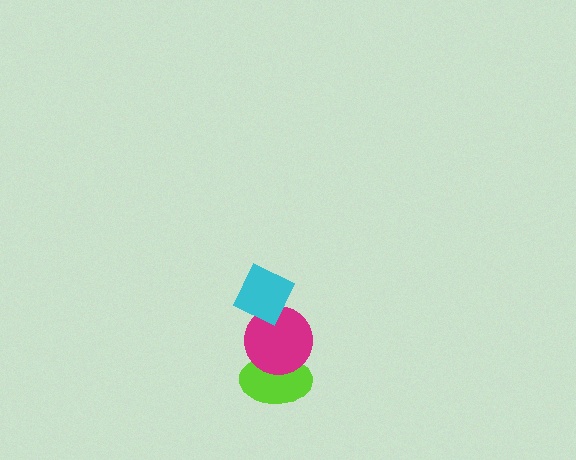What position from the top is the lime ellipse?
The lime ellipse is 3rd from the top.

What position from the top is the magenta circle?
The magenta circle is 2nd from the top.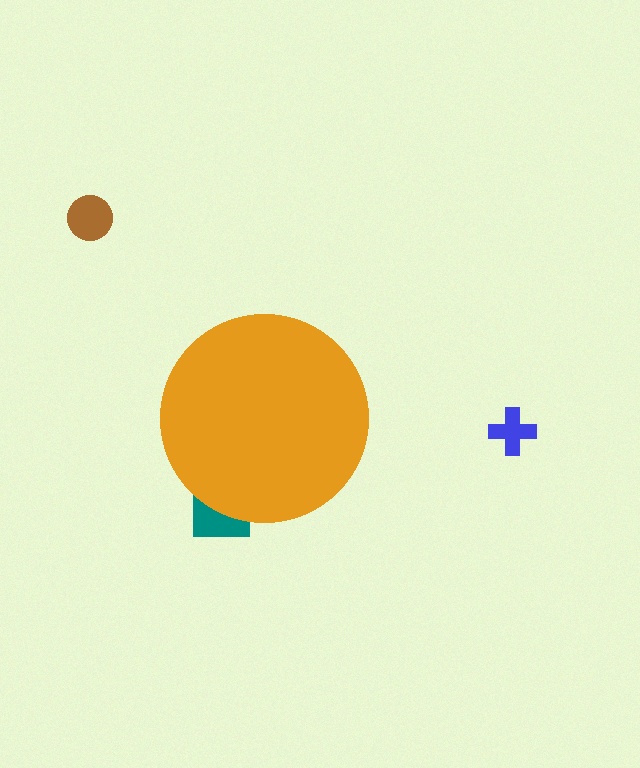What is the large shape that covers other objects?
An orange circle.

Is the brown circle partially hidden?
No, the brown circle is fully visible.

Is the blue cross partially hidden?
No, the blue cross is fully visible.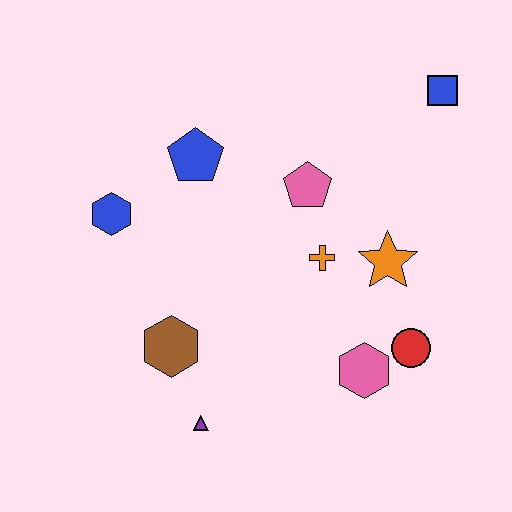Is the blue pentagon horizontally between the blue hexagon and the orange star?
Yes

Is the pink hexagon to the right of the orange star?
No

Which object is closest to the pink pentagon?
The orange cross is closest to the pink pentagon.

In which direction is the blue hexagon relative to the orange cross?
The blue hexagon is to the left of the orange cross.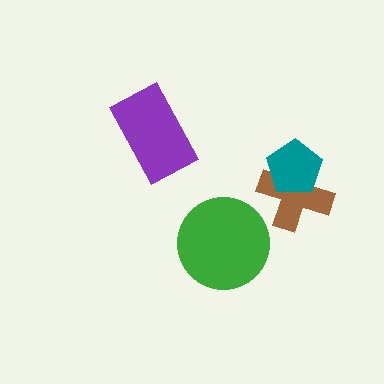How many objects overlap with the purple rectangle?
0 objects overlap with the purple rectangle.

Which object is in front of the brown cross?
The teal pentagon is in front of the brown cross.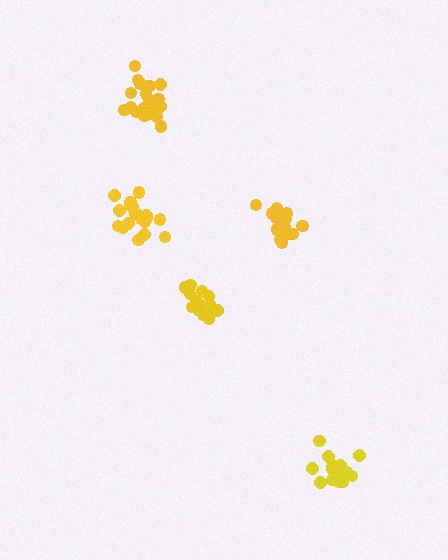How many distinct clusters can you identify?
There are 5 distinct clusters.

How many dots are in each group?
Group 1: 15 dots, Group 2: 21 dots, Group 3: 19 dots, Group 4: 15 dots, Group 5: 20 dots (90 total).